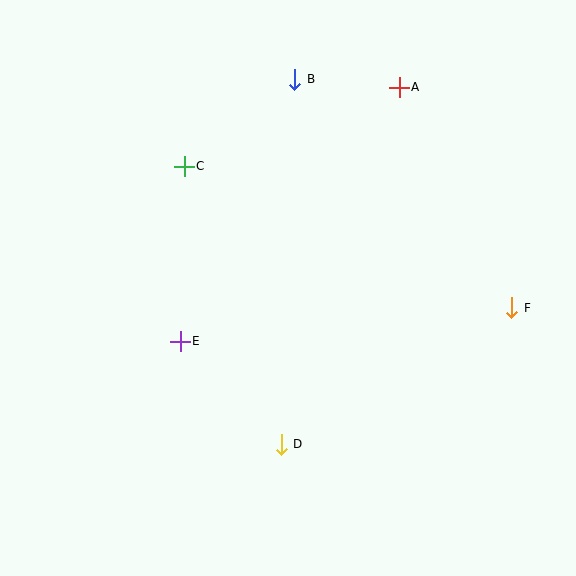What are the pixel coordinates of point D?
Point D is at (281, 444).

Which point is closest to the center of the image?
Point E at (180, 342) is closest to the center.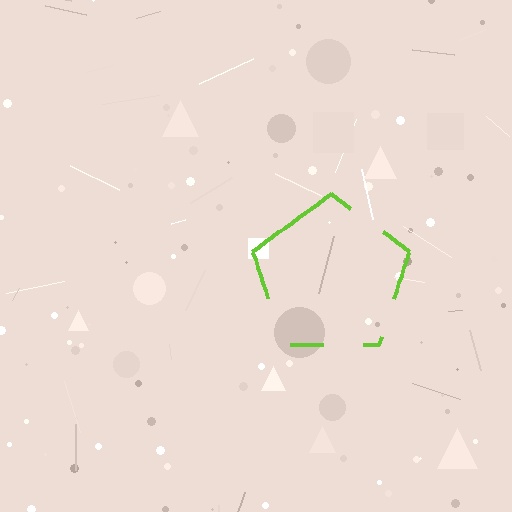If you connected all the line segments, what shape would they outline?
They would outline a pentagon.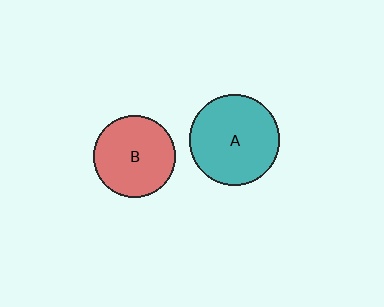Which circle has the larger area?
Circle A (teal).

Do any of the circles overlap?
No, none of the circles overlap.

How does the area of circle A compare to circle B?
Approximately 1.2 times.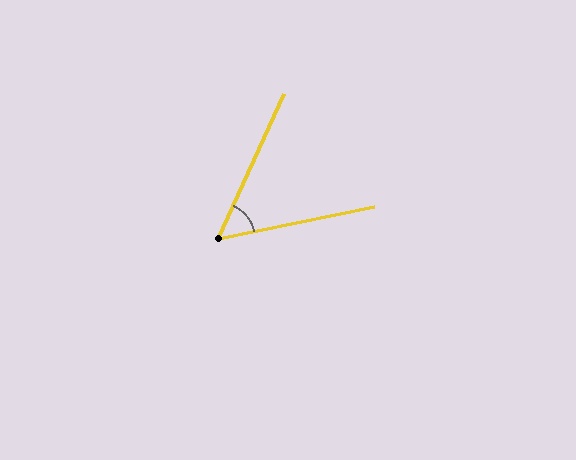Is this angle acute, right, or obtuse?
It is acute.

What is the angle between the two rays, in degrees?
Approximately 54 degrees.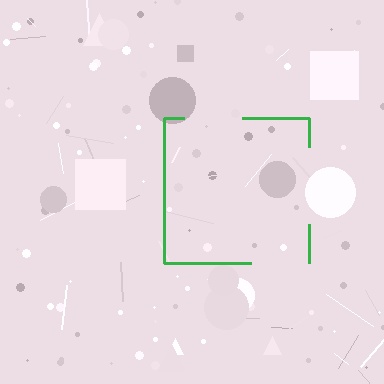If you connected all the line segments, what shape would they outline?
They would outline a square.